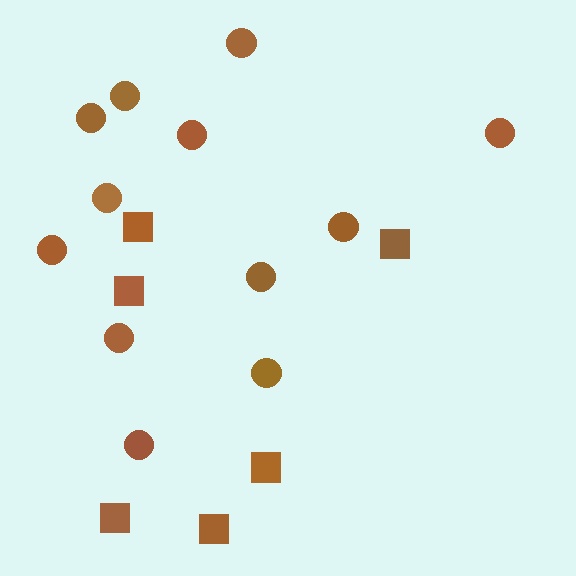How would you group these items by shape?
There are 2 groups: one group of circles (12) and one group of squares (6).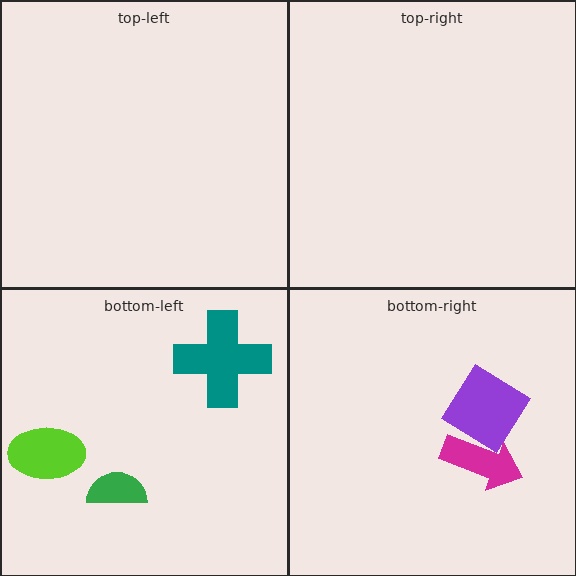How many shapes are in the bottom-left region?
3.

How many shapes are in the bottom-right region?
2.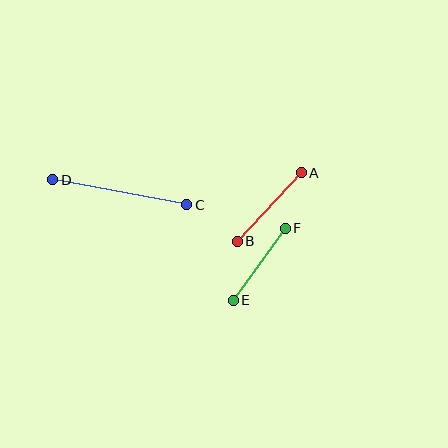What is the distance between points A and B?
The distance is approximately 93 pixels.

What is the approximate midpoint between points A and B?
The midpoint is at approximately (269, 207) pixels.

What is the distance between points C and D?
The distance is approximately 136 pixels.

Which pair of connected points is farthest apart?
Points C and D are farthest apart.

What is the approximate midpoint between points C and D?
The midpoint is at approximately (120, 192) pixels.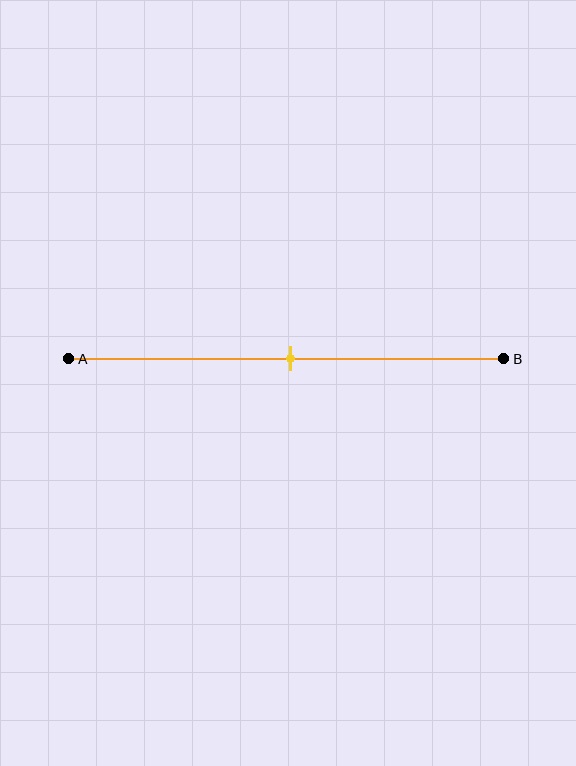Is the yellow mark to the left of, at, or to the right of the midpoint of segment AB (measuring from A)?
The yellow mark is approximately at the midpoint of segment AB.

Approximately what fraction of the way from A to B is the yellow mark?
The yellow mark is approximately 50% of the way from A to B.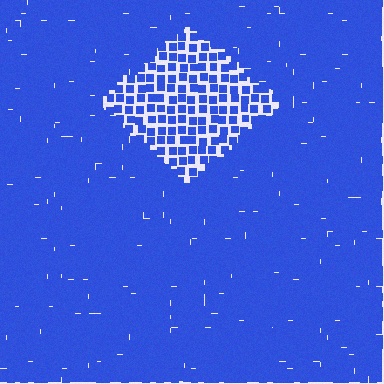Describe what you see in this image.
The image contains small blue elements arranged at two different densities. A diamond-shaped region is visible where the elements are less densely packed than the surrounding area.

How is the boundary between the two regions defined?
The boundary is defined by a change in element density (approximately 2.3x ratio). All elements are the same color, size, and shape.